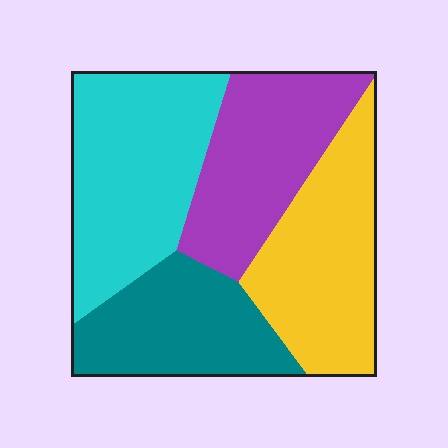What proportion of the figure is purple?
Purple takes up about one quarter (1/4) of the figure.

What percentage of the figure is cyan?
Cyan takes up between a quarter and a half of the figure.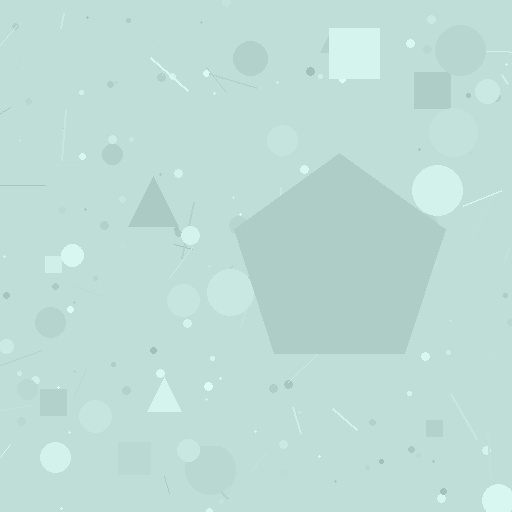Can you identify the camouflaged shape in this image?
The camouflaged shape is a pentagon.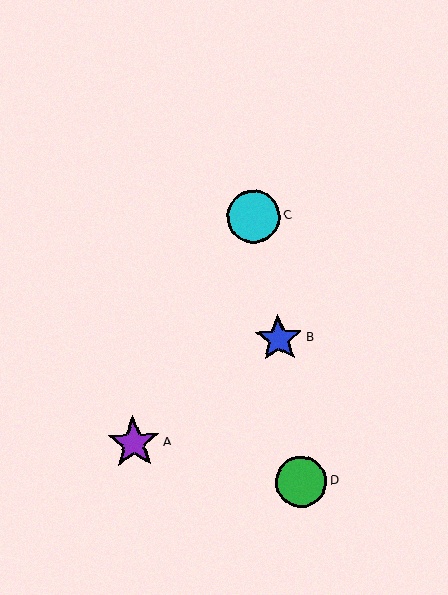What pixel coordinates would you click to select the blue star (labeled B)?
Click at (279, 339) to select the blue star B.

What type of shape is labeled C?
Shape C is a cyan circle.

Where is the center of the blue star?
The center of the blue star is at (279, 339).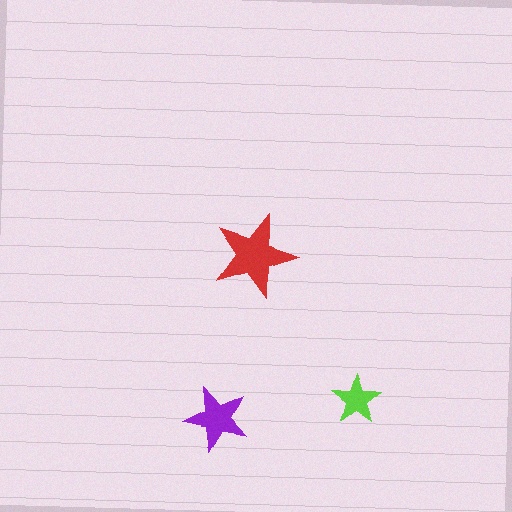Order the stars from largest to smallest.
the red one, the purple one, the lime one.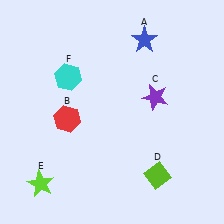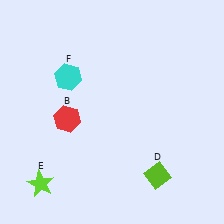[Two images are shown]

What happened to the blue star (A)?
The blue star (A) was removed in Image 2. It was in the top-right area of Image 1.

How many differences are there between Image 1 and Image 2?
There are 2 differences between the two images.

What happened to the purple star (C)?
The purple star (C) was removed in Image 2. It was in the top-right area of Image 1.